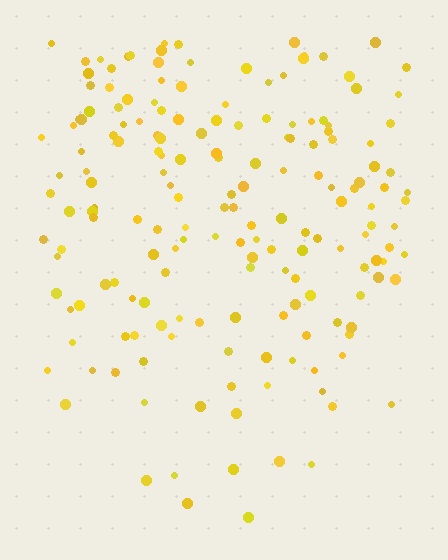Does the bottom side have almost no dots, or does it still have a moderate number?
Still a moderate number, just noticeably fewer than the top.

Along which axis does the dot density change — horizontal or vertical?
Vertical.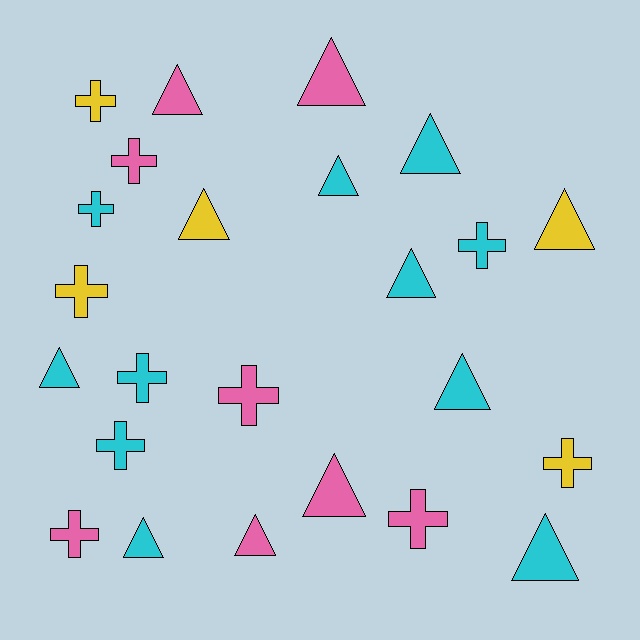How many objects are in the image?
There are 24 objects.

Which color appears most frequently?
Cyan, with 11 objects.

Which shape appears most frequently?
Triangle, with 13 objects.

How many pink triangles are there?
There are 4 pink triangles.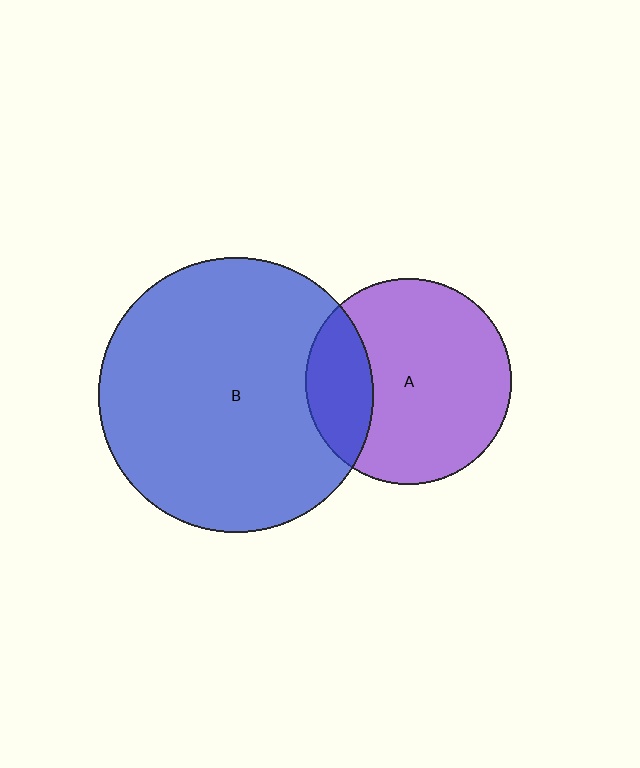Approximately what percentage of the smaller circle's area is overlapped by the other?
Approximately 25%.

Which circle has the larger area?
Circle B (blue).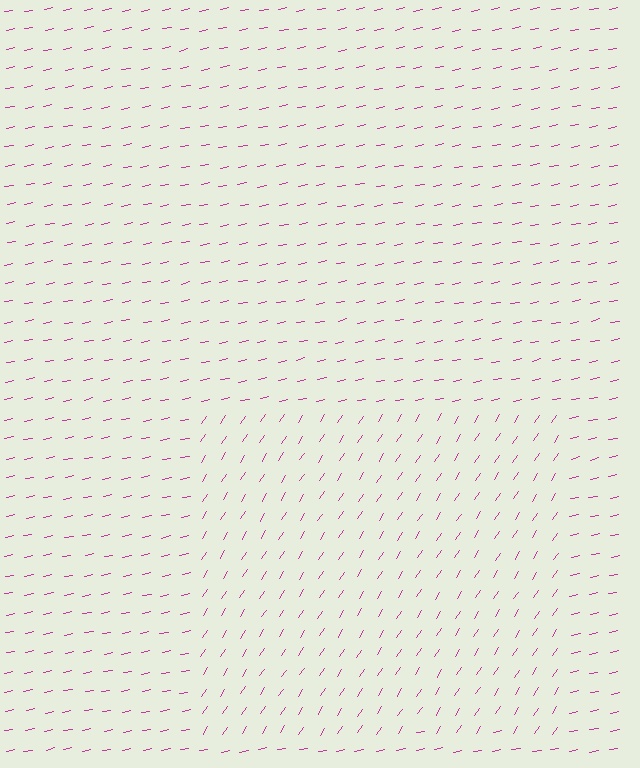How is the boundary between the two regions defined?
The boundary is defined purely by a change in line orientation (approximately 45 degrees difference). All lines are the same color and thickness.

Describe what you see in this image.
The image is filled with small magenta line segments. A rectangle region in the image has lines oriented differently from the surrounding lines, creating a visible texture boundary.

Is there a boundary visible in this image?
Yes, there is a texture boundary formed by a change in line orientation.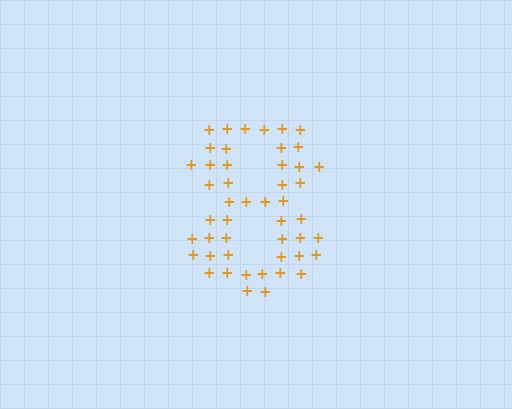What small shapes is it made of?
It is made of small plus signs.